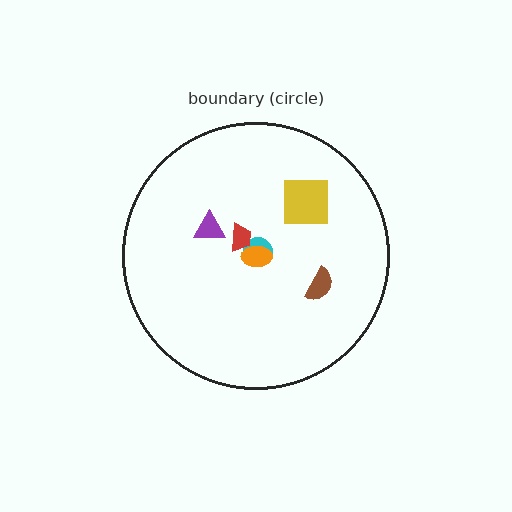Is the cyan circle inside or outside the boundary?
Inside.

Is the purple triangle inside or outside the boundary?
Inside.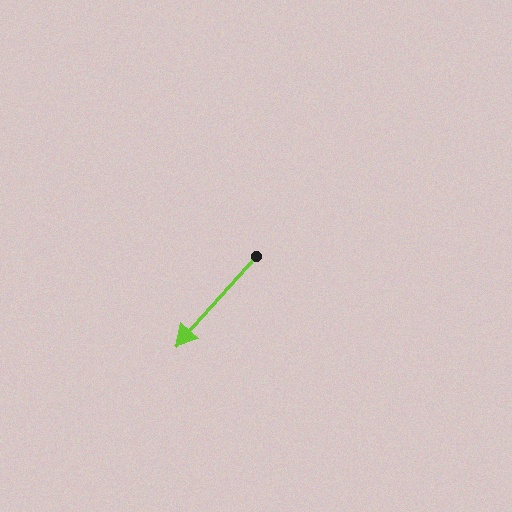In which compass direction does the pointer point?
Southwest.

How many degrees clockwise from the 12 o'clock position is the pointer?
Approximately 222 degrees.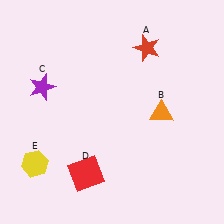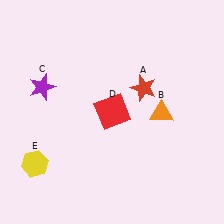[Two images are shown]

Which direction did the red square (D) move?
The red square (D) moved up.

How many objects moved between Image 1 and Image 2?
2 objects moved between the two images.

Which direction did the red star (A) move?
The red star (A) moved down.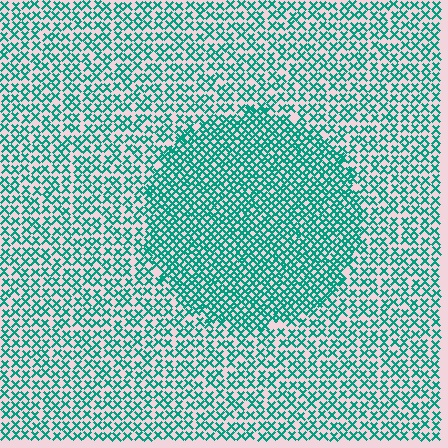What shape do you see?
I see a circle.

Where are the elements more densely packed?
The elements are more densely packed inside the circle boundary.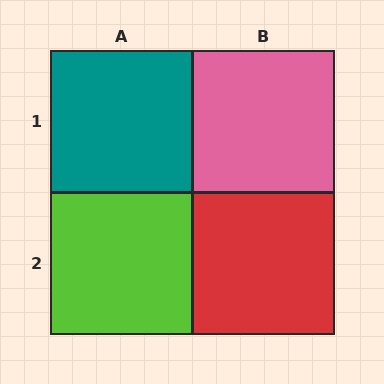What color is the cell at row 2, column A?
Lime.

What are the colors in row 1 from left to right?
Teal, pink.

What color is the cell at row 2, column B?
Red.